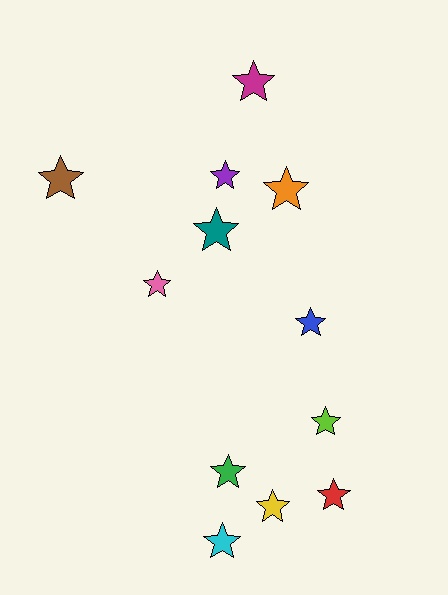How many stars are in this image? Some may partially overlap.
There are 12 stars.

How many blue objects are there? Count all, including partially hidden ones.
There is 1 blue object.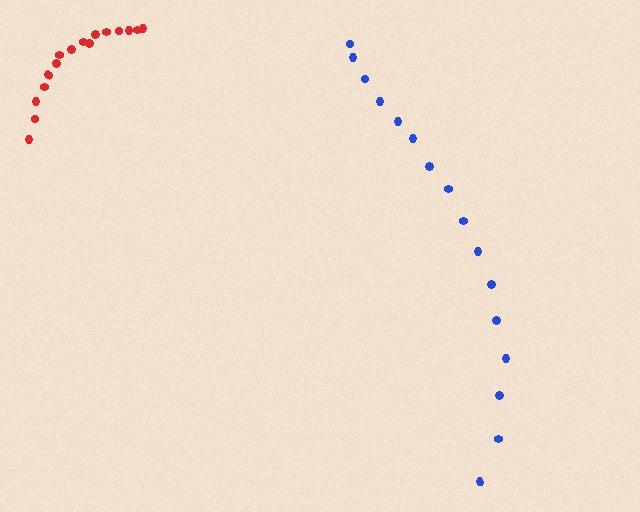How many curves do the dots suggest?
There are 2 distinct paths.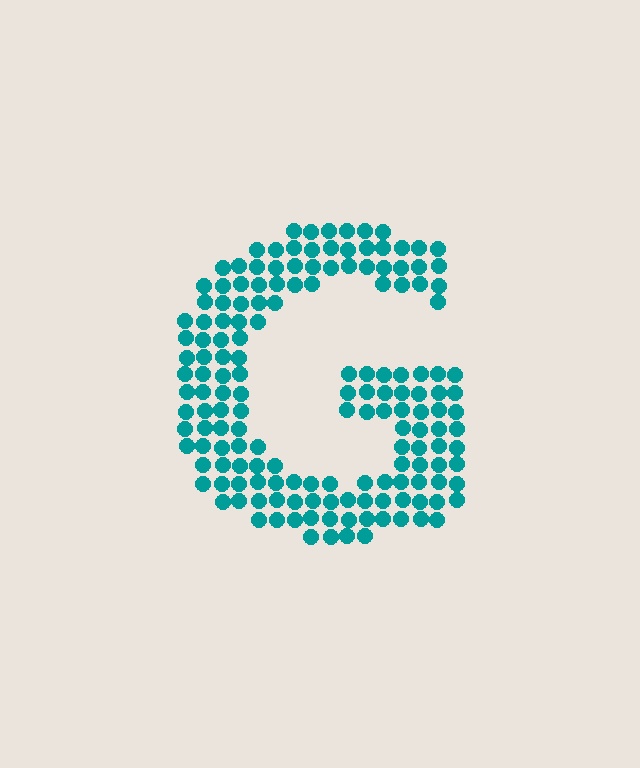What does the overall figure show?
The overall figure shows the letter G.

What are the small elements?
The small elements are circles.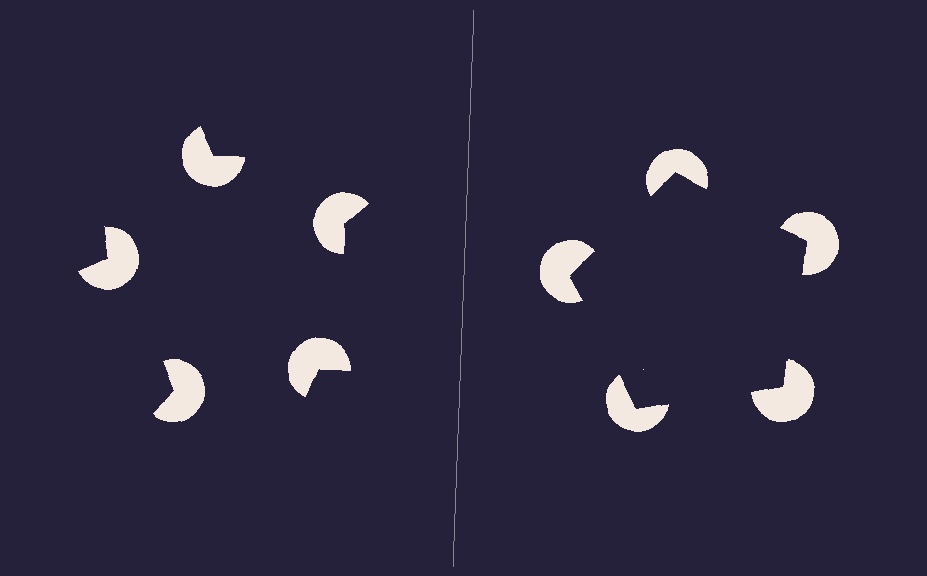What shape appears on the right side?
An illusory pentagon.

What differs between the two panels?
The pac-man discs are positioned identically on both sides; only the wedge orientations differ. On the right they align to a pentagon; on the left they are misaligned.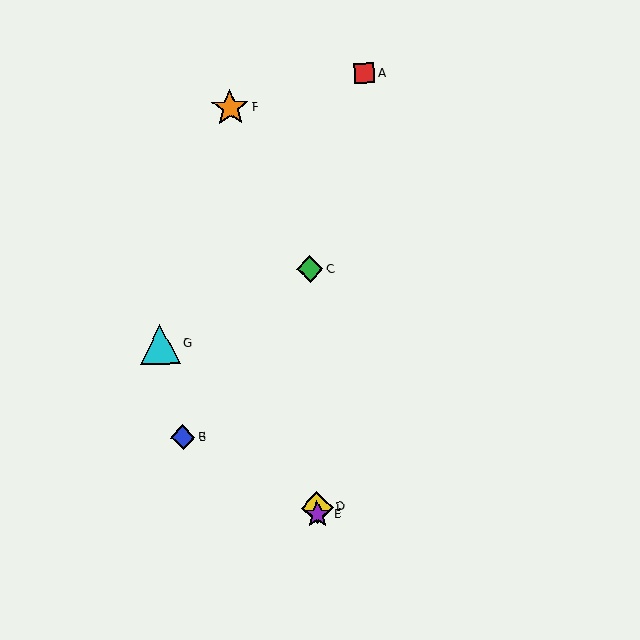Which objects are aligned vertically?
Objects C, D, E are aligned vertically.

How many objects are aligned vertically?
3 objects (C, D, E) are aligned vertically.